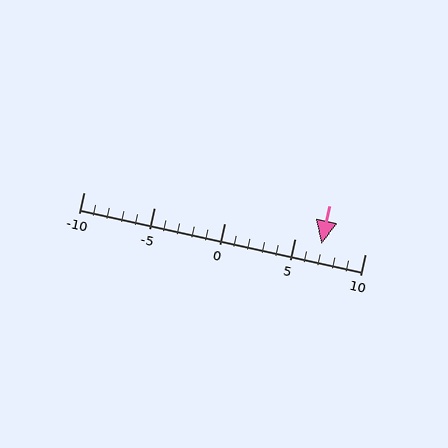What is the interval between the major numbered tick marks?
The major tick marks are spaced 5 units apart.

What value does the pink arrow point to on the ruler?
The pink arrow points to approximately 7.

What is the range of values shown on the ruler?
The ruler shows values from -10 to 10.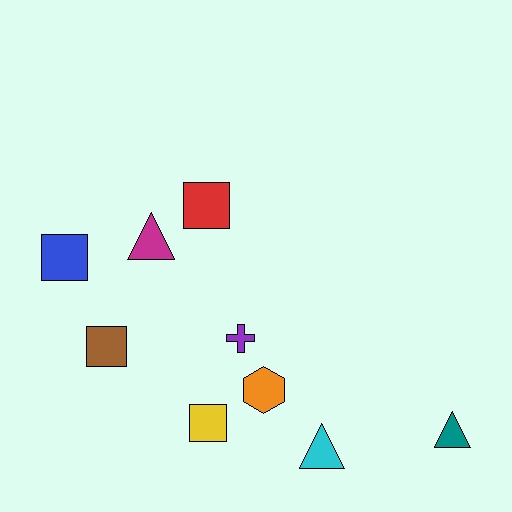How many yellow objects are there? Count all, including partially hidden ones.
There is 1 yellow object.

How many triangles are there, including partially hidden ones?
There are 3 triangles.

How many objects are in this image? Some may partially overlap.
There are 9 objects.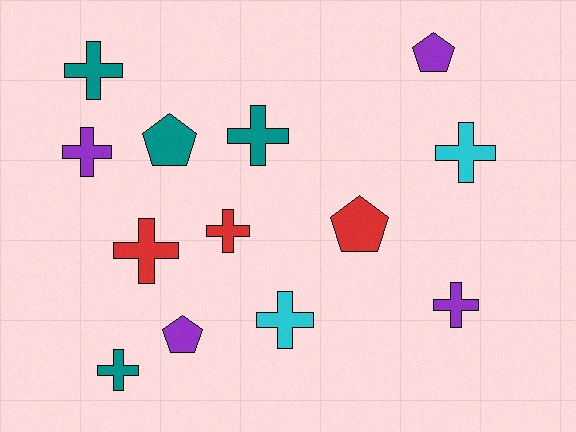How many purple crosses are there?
There are 2 purple crosses.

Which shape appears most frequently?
Cross, with 9 objects.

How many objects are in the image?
There are 13 objects.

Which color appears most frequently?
Teal, with 4 objects.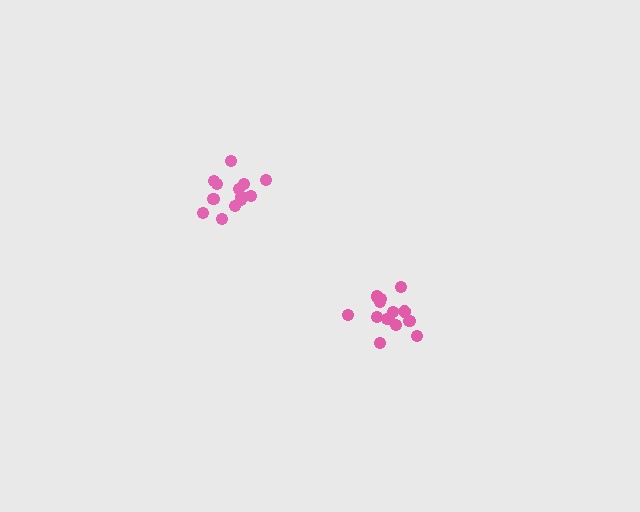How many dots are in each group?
Group 1: 13 dots, Group 2: 14 dots (27 total).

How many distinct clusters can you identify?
There are 2 distinct clusters.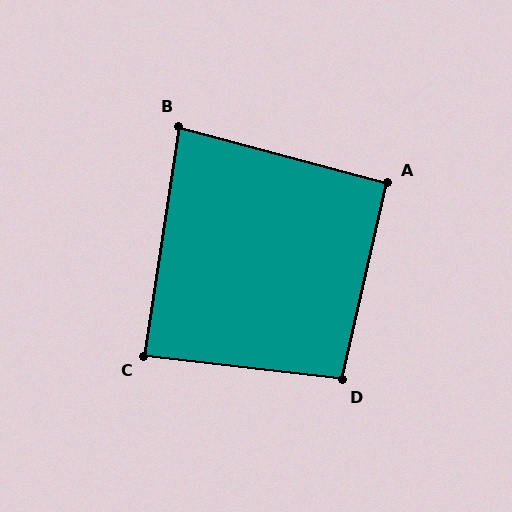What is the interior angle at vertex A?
Approximately 92 degrees (approximately right).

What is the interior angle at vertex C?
Approximately 88 degrees (approximately right).